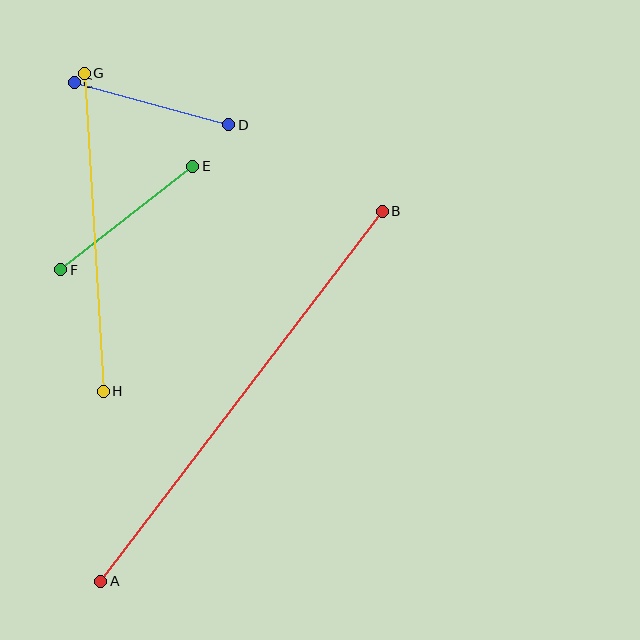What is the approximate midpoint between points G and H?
The midpoint is at approximately (94, 232) pixels.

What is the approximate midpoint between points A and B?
The midpoint is at approximately (241, 396) pixels.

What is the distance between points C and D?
The distance is approximately 160 pixels.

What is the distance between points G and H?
The distance is approximately 319 pixels.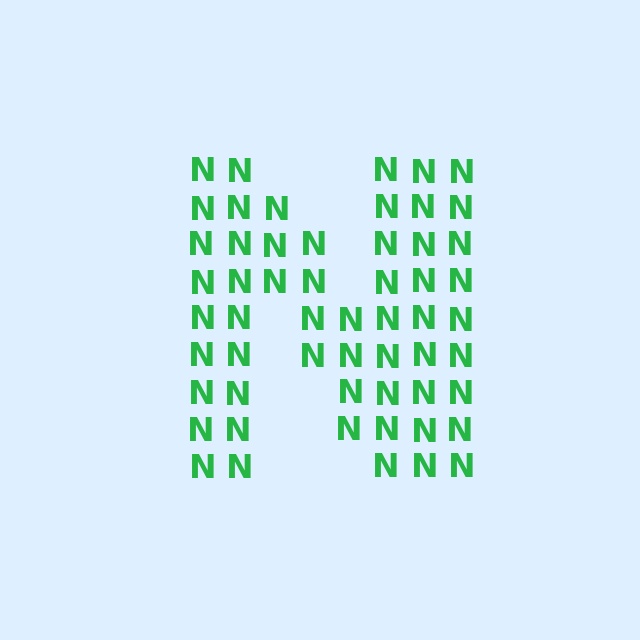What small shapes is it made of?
It is made of small letter N's.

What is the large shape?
The large shape is the letter N.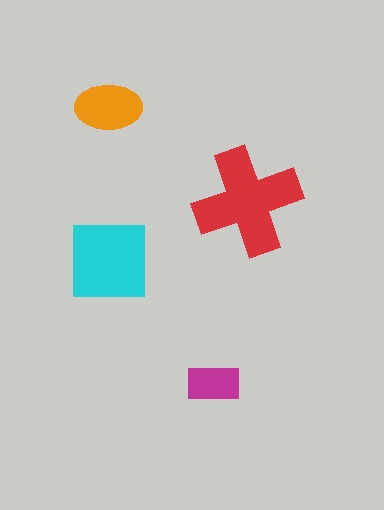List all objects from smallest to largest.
The magenta rectangle, the orange ellipse, the cyan square, the red cross.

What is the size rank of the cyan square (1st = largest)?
2nd.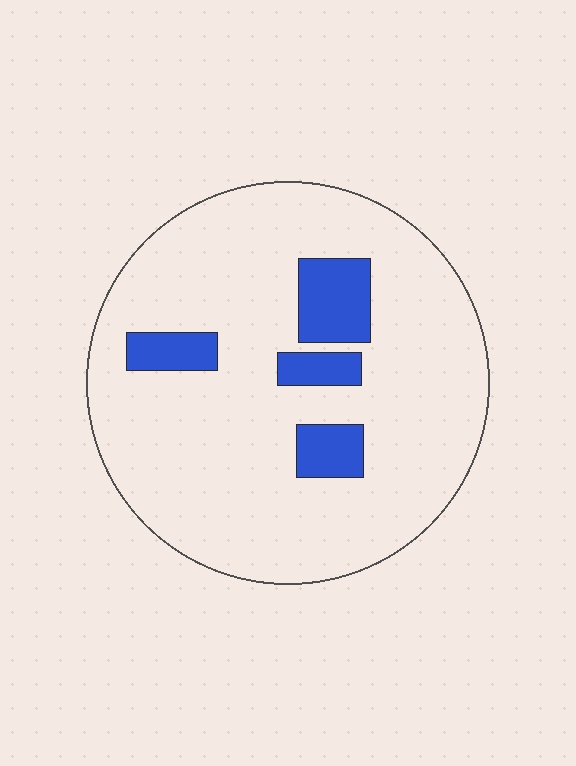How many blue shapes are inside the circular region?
4.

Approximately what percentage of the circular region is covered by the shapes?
Approximately 15%.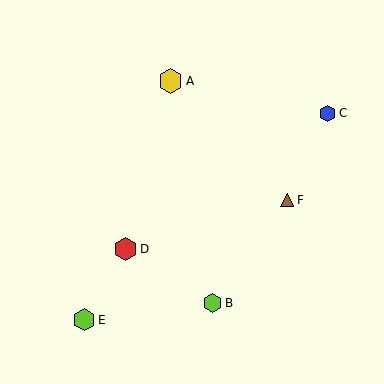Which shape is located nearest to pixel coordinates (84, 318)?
The lime hexagon (labeled E) at (84, 320) is nearest to that location.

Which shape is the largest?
The yellow hexagon (labeled A) is the largest.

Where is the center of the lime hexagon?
The center of the lime hexagon is at (213, 303).